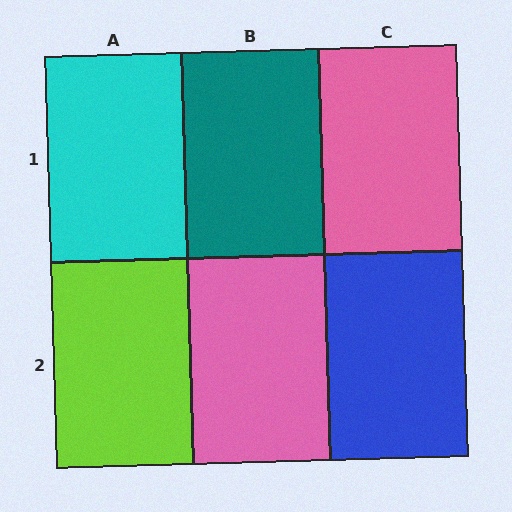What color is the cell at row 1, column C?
Pink.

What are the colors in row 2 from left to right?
Lime, pink, blue.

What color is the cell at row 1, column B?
Teal.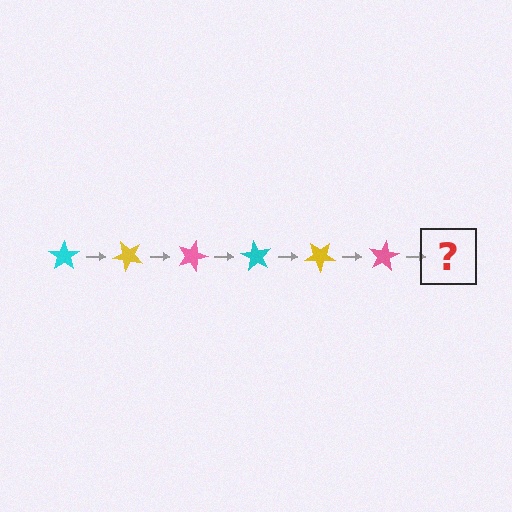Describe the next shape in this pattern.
It should be a cyan star, rotated 270 degrees from the start.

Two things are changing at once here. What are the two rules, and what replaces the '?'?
The two rules are that it rotates 45 degrees each step and the color cycles through cyan, yellow, and pink. The '?' should be a cyan star, rotated 270 degrees from the start.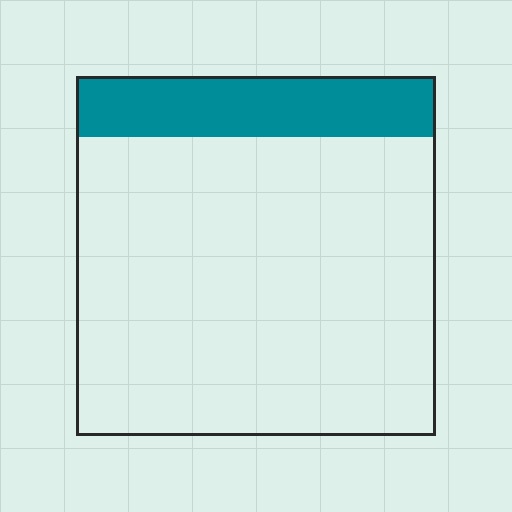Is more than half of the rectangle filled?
No.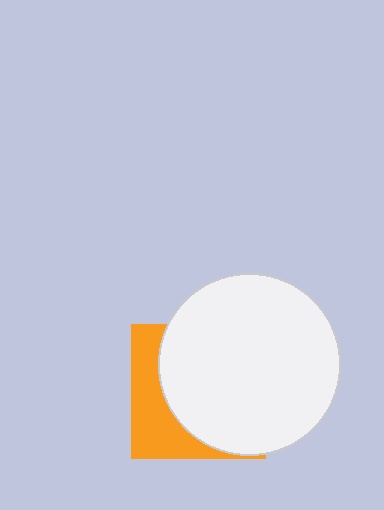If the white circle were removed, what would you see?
You would see the complete orange square.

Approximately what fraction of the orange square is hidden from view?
Roughly 68% of the orange square is hidden behind the white circle.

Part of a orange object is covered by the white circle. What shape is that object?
It is a square.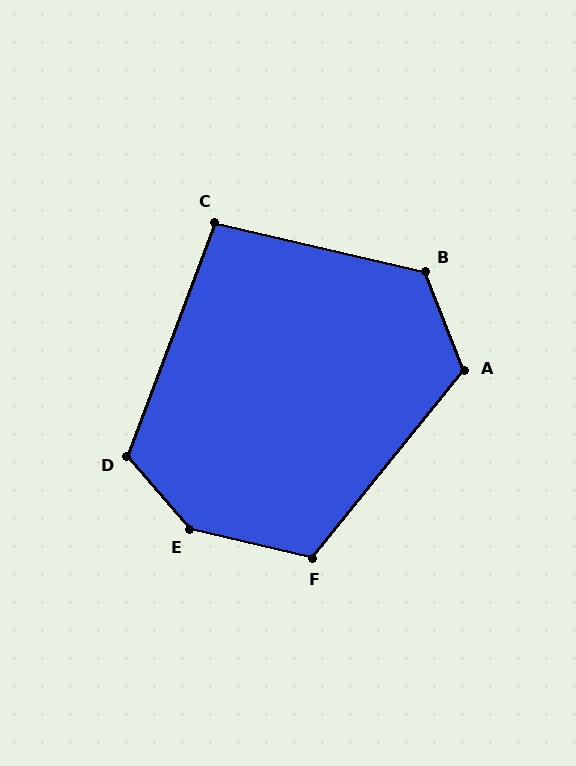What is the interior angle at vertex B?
Approximately 125 degrees (obtuse).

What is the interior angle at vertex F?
Approximately 116 degrees (obtuse).